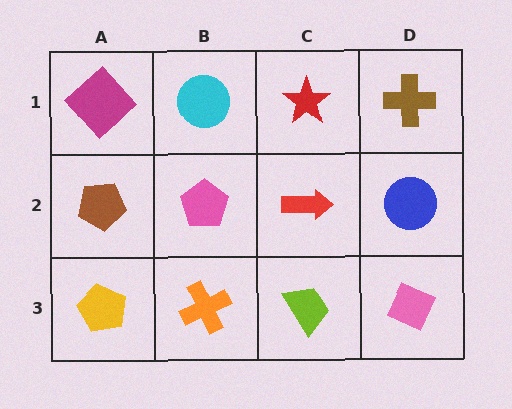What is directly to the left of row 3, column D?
A lime trapezoid.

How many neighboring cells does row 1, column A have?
2.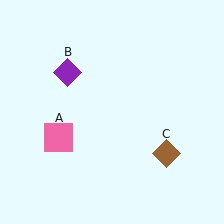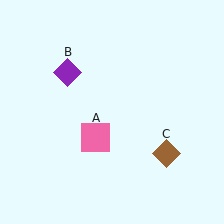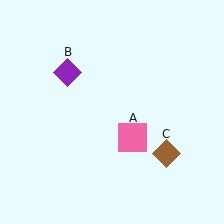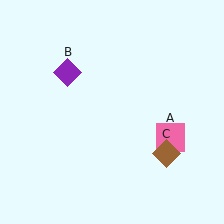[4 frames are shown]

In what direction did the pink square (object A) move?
The pink square (object A) moved right.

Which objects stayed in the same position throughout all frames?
Purple diamond (object B) and brown diamond (object C) remained stationary.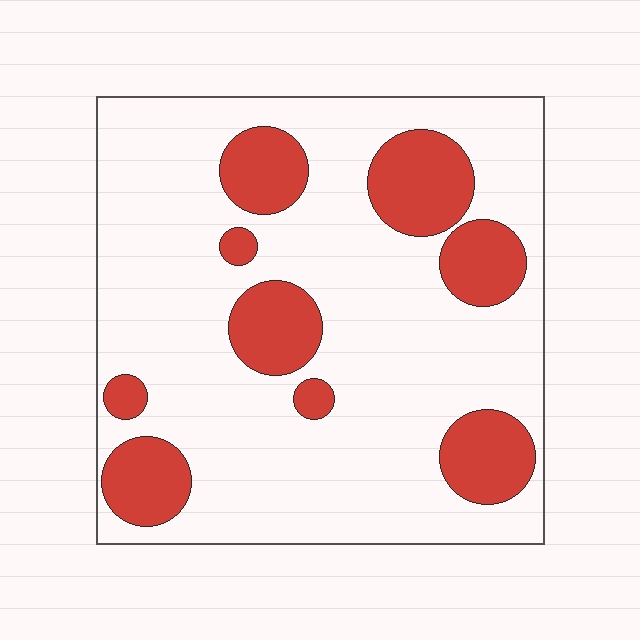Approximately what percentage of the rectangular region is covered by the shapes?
Approximately 25%.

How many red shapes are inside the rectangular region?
9.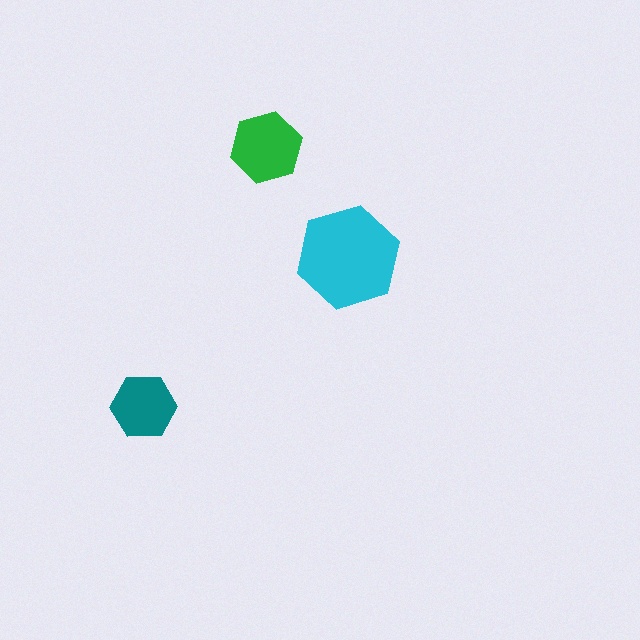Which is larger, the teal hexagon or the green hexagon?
The green one.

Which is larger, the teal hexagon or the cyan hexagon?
The cyan one.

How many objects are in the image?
There are 3 objects in the image.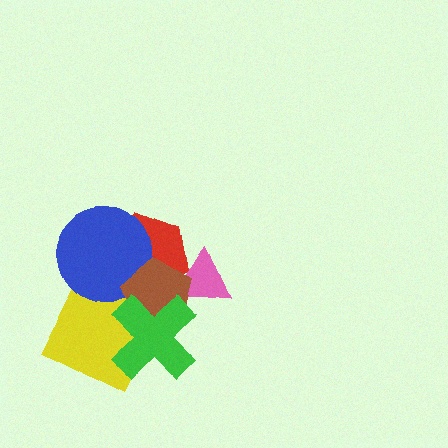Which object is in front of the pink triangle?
The brown pentagon is in front of the pink triangle.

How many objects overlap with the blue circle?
3 objects overlap with the blue circle.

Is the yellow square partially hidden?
Yes, it is partially covered by another shape.